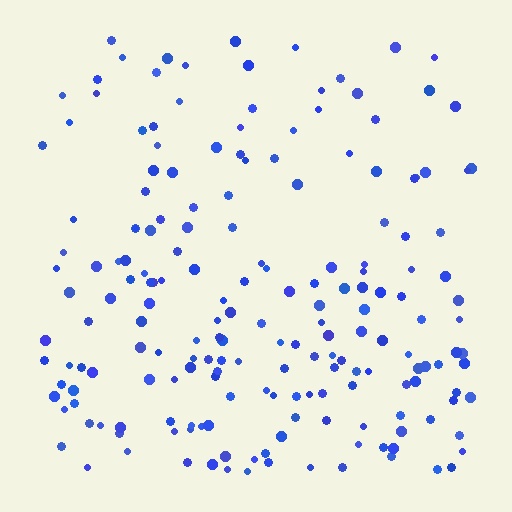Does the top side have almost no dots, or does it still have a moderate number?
Still a moderate number, just noticeably fewer than the bottom.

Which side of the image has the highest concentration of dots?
The bottom.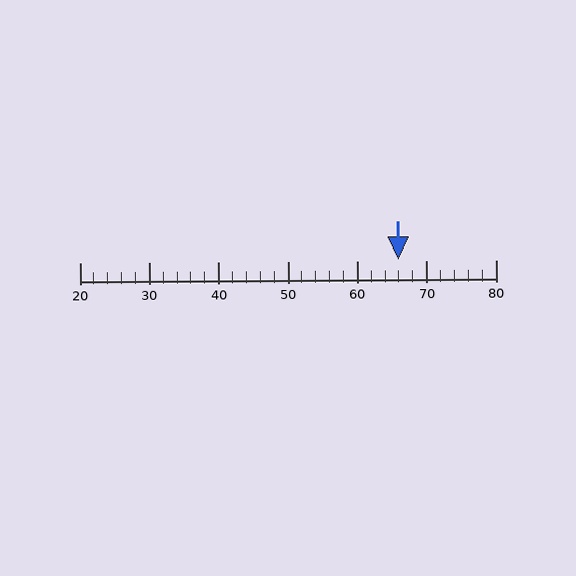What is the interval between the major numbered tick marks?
The major tick marks are spaced 10 units apart.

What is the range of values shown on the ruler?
The ruler shows values from 20 to 80.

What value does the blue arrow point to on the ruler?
The blue arrow points to approximately 66.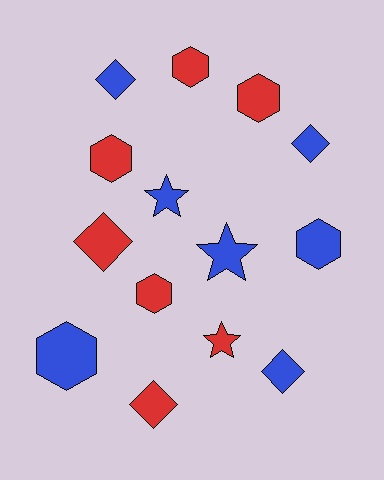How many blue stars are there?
There are 2 blue stars.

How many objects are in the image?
There are 14 objects.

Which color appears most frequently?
Red, with 7 objects.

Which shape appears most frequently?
Hexagon, with 6 objects.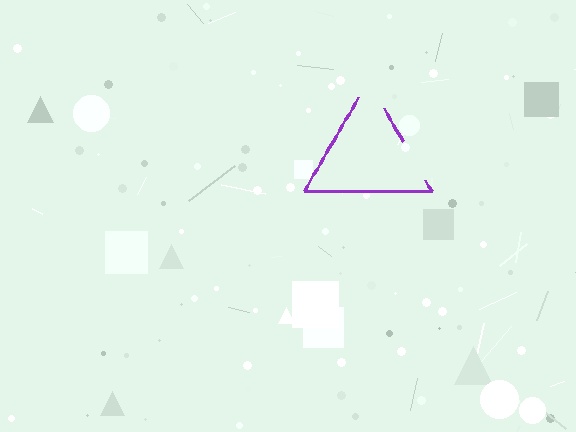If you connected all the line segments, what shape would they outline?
They would outline a triangle.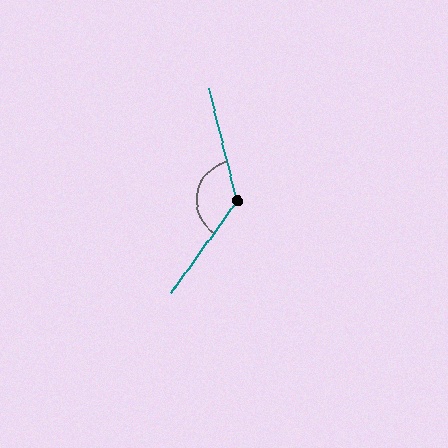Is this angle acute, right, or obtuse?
It is obtuse.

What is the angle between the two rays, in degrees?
Approximately 131 degrees.